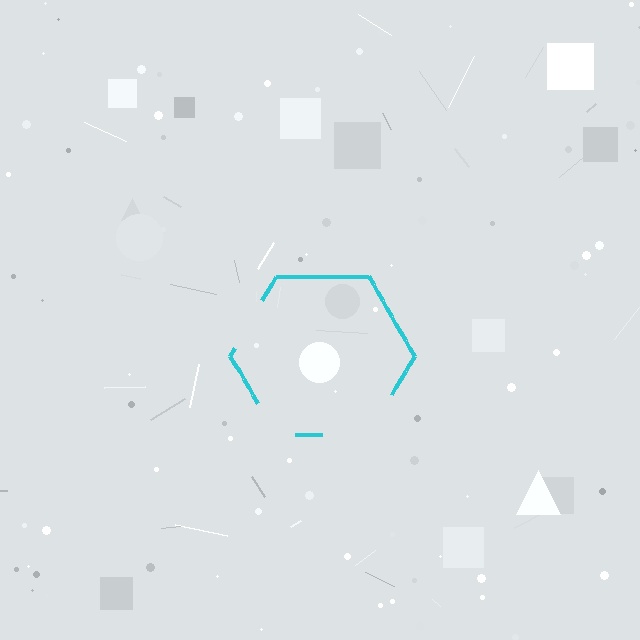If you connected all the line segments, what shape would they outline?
They would outline a hexagon.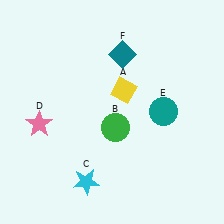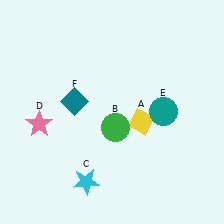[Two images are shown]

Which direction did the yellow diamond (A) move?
The yellow diamond (A) moved down.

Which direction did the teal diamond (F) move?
The teal diamond (F) moved left.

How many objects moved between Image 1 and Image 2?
2 objects moved between the two images.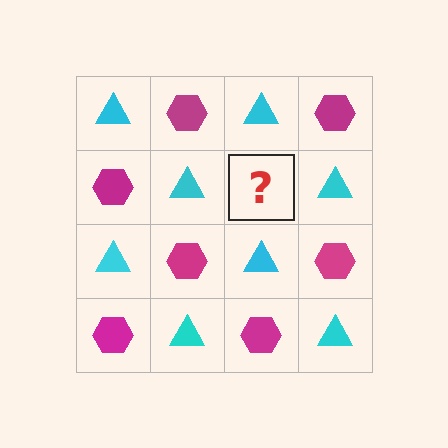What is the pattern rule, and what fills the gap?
The rule is that it alternates cyan triangle and magenta hexagon in a checkerboard pattern. The gap should be filled with a magenta hexagon.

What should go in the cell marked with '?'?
The missing cell should contain a magenta hexagon.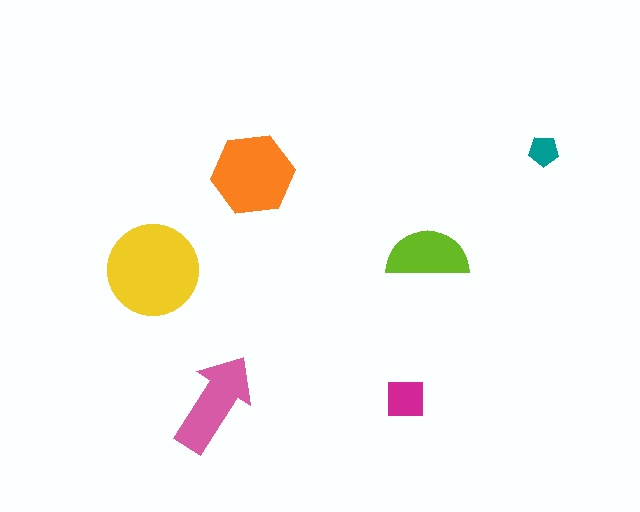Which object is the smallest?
The teal pentagon.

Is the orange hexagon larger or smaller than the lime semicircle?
Larger.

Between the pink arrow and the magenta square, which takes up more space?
The pink arrow.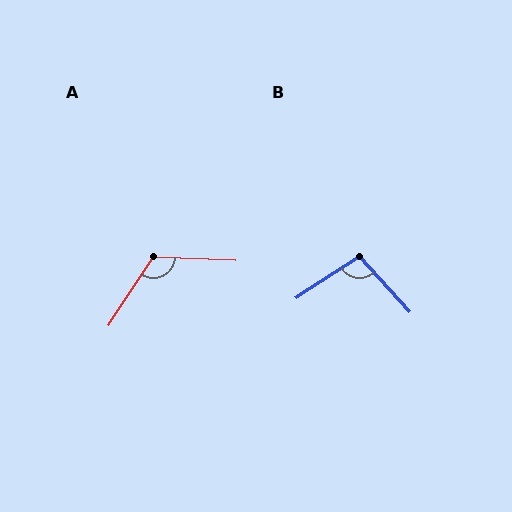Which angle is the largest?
A, at approximately 121 degrees.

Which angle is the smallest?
B, at approximately 100 degrees.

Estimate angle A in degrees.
Approximately 121 degrees.